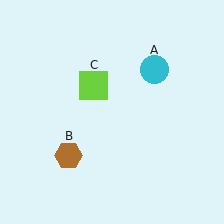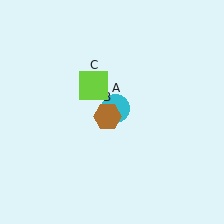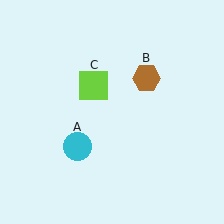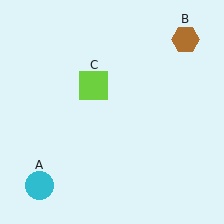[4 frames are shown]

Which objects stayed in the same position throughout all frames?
Lime square (object C) remained stationary.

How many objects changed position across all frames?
2 objects changed position: cyan circle (object A), brown hexagon (object B).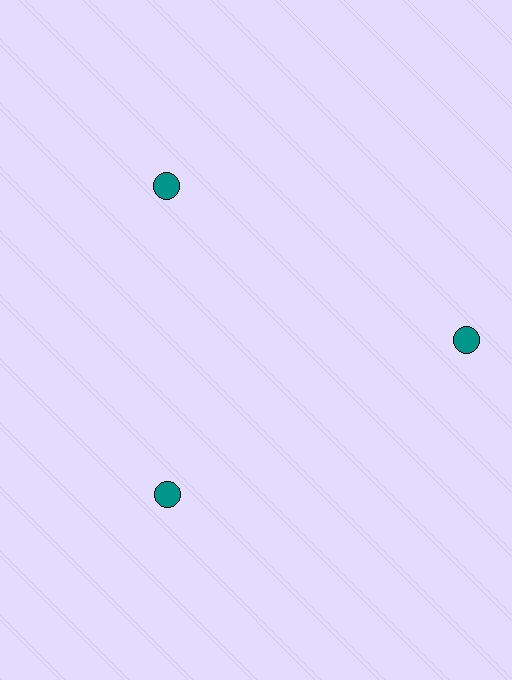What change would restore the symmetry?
The symmetry would be restored by moving it inward, back onto the ring so that all 3 circles sit at equal angles and equal distance from the center.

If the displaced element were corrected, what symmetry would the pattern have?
It would have 3-fold rotational symmetry — the pattern would map onto itself every 120 degrees.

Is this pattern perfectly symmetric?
No. The 3 teal circles are arranged in a ring, but one element near the 3 o'clock position is pushed outward from the center, breaking the 3-fold rotational symmetry.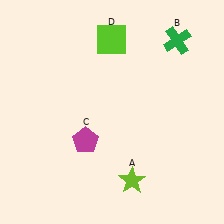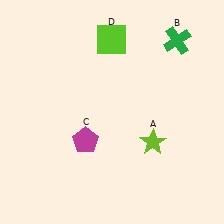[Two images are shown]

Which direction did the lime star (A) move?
The lime star (A) moved up.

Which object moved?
The lime star (A) moved up.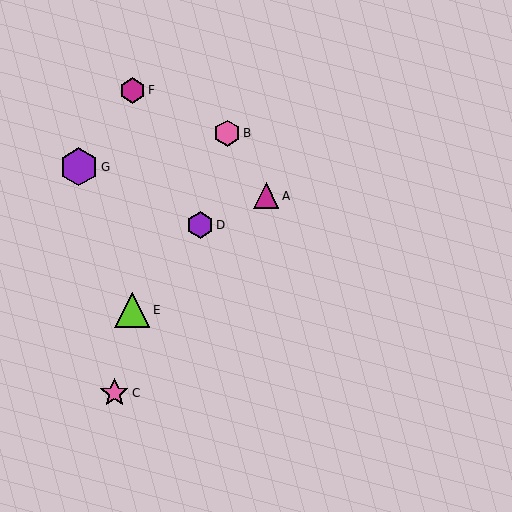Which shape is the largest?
The purple hexagon (labeled G) is the largest.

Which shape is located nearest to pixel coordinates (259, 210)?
The magenta triangle (labeled A) at (266, 196) is nearest to that location.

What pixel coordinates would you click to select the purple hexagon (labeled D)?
Click at (200, 225) to select the purple hexagon D.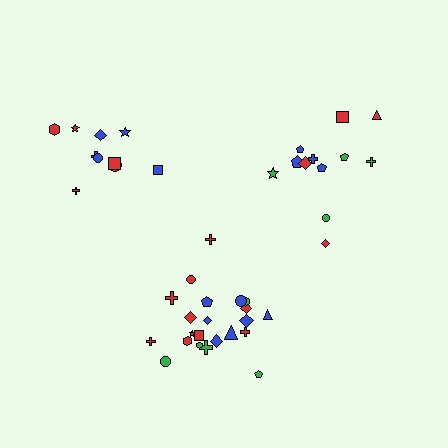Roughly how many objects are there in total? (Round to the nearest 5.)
Roughly 45 objects in total.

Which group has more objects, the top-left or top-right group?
The top-right group.